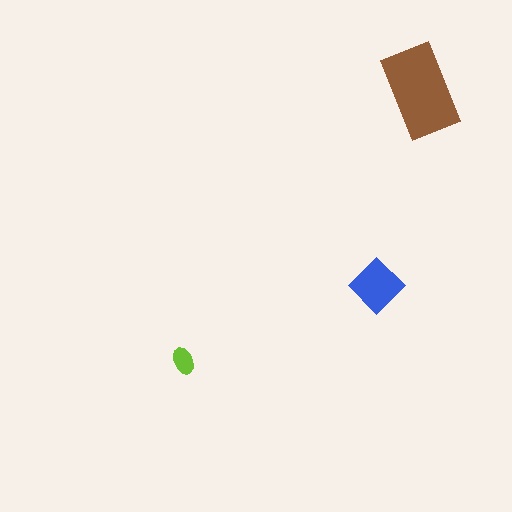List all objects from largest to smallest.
The brown rectangle, the blue diamond, the lime ellipse.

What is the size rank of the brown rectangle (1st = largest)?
1st.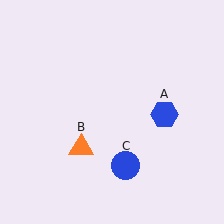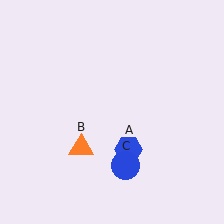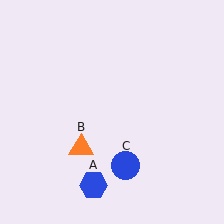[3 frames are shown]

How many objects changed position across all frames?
1 object changed position: blue hexagon (object A).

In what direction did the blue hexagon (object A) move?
The blue hexagon (object A) moved down and to the left.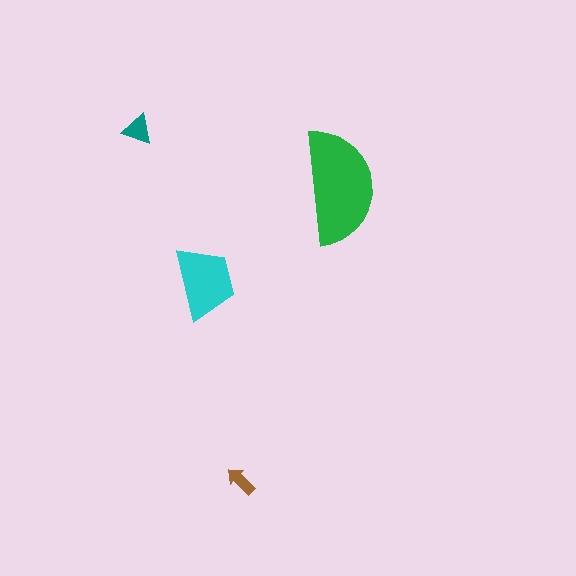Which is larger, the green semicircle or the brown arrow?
The green semicircle.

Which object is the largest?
The green semicircle.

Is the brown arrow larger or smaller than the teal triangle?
Smaller.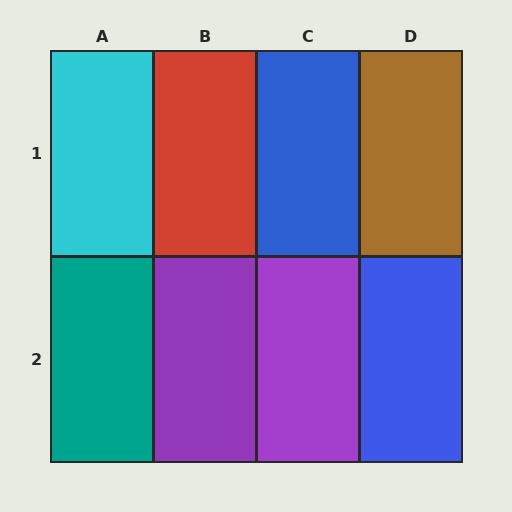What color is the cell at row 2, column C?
Purple.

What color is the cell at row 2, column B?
Purple.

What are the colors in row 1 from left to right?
Cyan, red, blue, brown.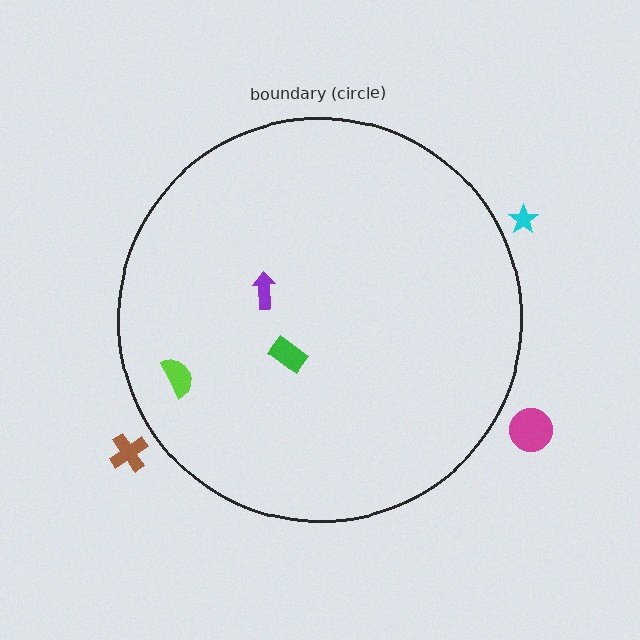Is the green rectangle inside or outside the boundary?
Inside.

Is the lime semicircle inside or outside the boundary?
Inside.